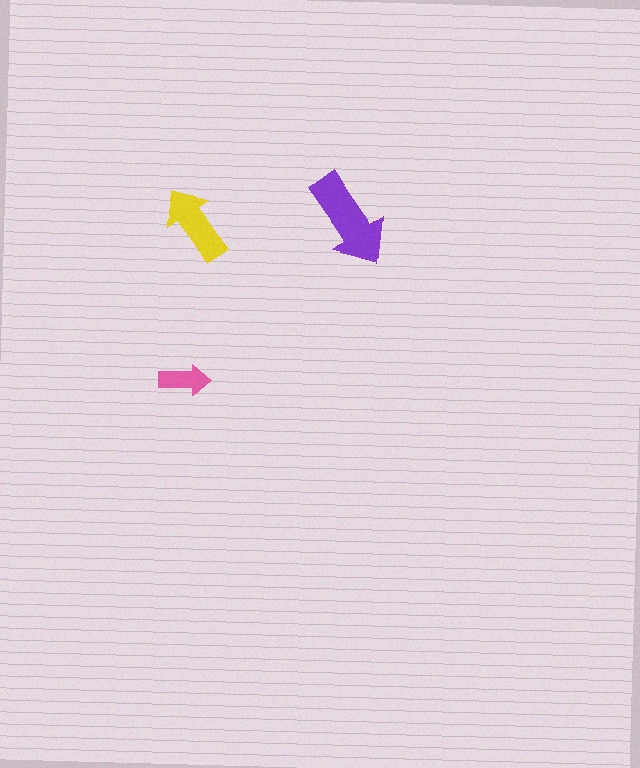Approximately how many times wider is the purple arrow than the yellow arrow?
About 1.5 times wider.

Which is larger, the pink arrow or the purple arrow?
The purple one.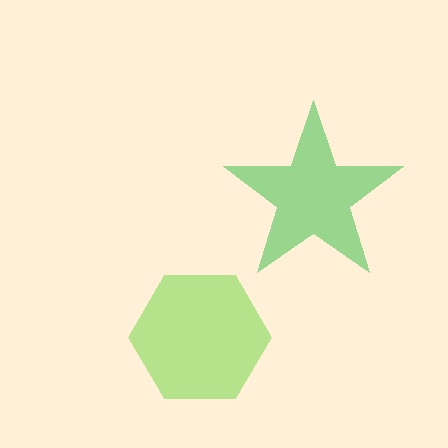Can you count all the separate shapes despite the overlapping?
Yes, there are 2 separate shapes.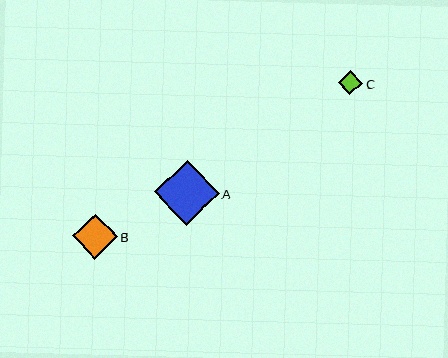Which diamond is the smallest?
Diamond C is the smallest with a size of approximately 24 pixels.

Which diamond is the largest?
Diamond A is the largest with a size of approximately 65 pixels.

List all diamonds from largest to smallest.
From largest to smallest: A, B, C.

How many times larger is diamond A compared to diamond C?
Diamond A is approximately 2.7 times the size of diamond C.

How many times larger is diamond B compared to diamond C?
Diamond B is approximately 1.9 times the size of diamond C.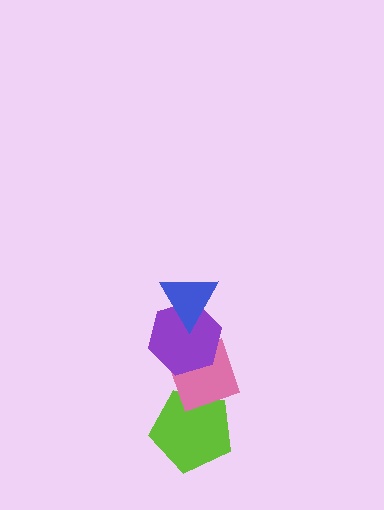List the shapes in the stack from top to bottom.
From top to bottom: the blue triangle, the purple hexagon, the pink diamond, the lime pentagon.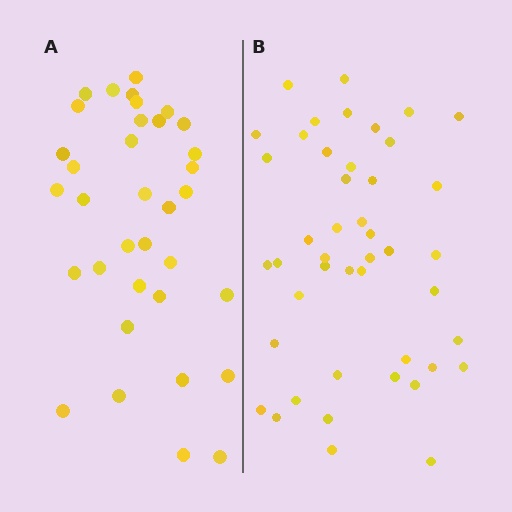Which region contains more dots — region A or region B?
Region B (the right region) has more dots.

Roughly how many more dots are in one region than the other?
Region B has roughly 10 or so more dots than region A.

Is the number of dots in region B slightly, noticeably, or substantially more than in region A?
Region B has noticeably more, but not dramatically so. The ratio is roughly 1.3 to 1.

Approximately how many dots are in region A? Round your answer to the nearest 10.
About 40 dots. (The exact count is 35, which rounds to 40.)